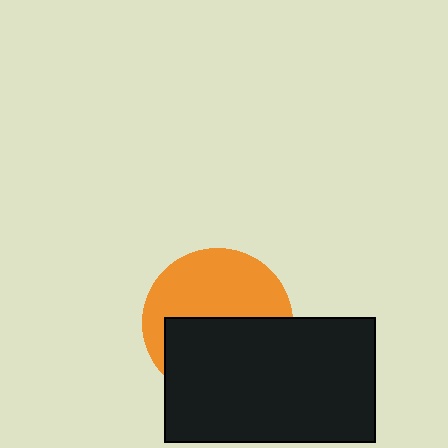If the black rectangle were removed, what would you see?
You would see the complete orange circle.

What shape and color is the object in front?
The object in front is a black rectangle.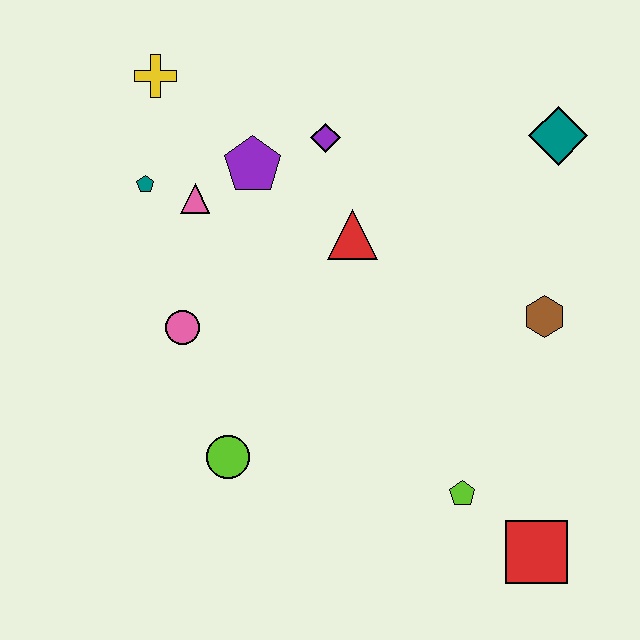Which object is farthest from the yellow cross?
The red square is farthest from the yellow cross.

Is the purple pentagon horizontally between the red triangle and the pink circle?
Yes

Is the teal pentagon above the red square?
Yes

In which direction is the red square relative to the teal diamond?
The red square is below the teal diamond.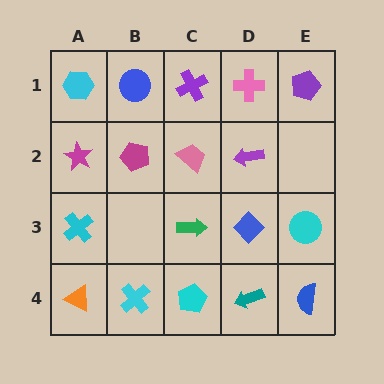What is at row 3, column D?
A blue diamond.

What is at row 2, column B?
A magenta pentagon.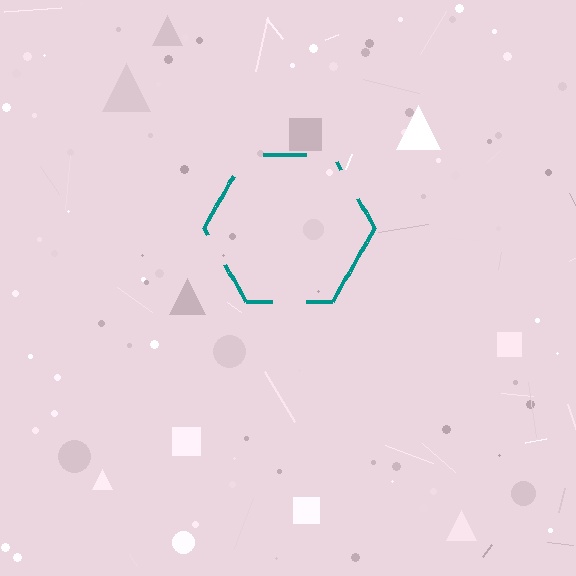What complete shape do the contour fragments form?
The contour fragments form a hexagon.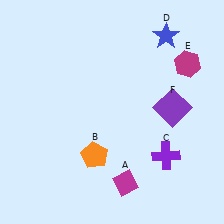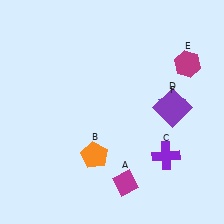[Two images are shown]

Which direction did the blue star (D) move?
The blue star (D) moved down.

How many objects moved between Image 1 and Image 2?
1 object moved between the two images.